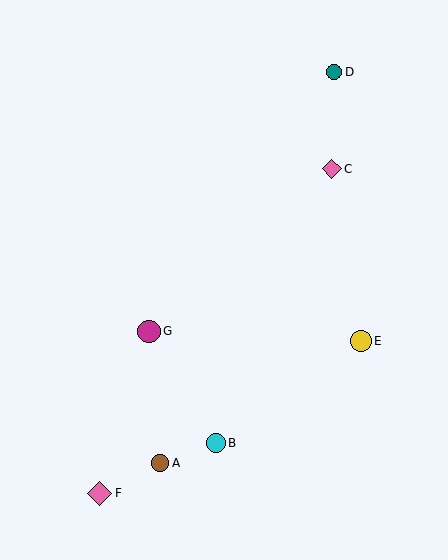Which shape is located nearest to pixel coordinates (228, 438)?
The cyan circle (labeled B) at (216, 443) is nearest to that location.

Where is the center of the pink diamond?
The center of the pink diamond is at (332, 169).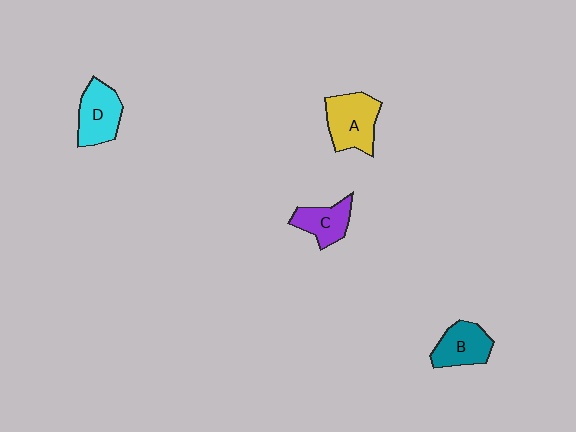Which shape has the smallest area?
Shape C (purple).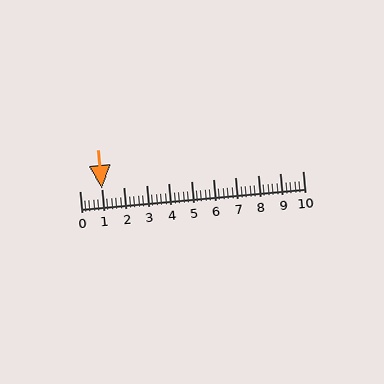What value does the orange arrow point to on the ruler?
The orange arrow points to approximately 1.0.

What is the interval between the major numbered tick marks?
The major tick marks are spaced 1 units apart.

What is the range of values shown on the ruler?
The ruler shows values from 0 to 10.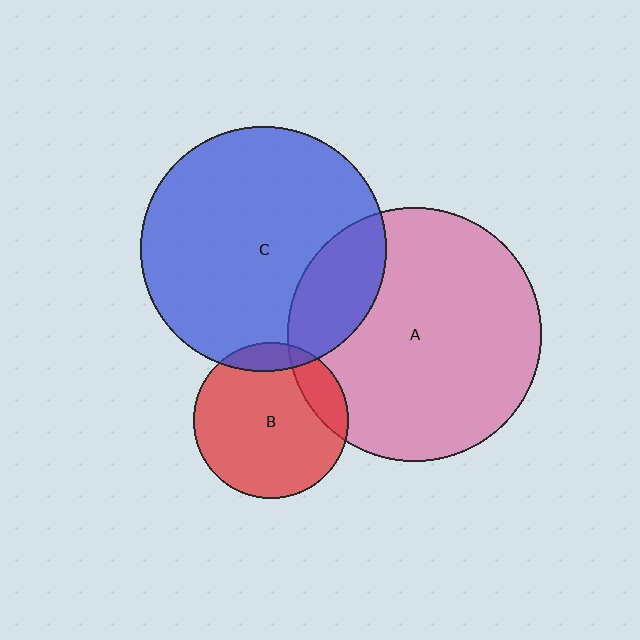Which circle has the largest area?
Circle A (pink).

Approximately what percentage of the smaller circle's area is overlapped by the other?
Approximately 20%.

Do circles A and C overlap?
Yes.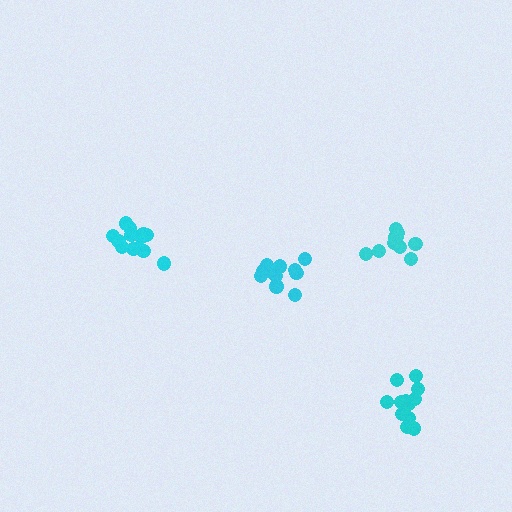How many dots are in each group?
Group 1: 11 dots, Group 2: 10 dots, Group 3: 12 dots, Group 4: 14 dots (47 total).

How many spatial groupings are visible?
There are 4 spatial groupings.